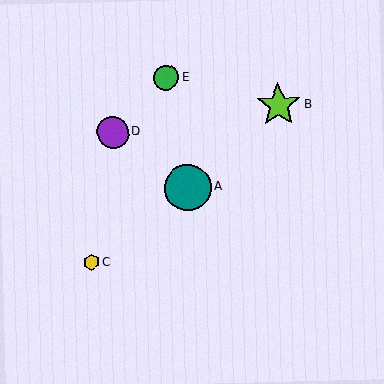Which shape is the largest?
The teal circle (labeled A) is the largest.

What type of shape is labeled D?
Shape D is a purple circle.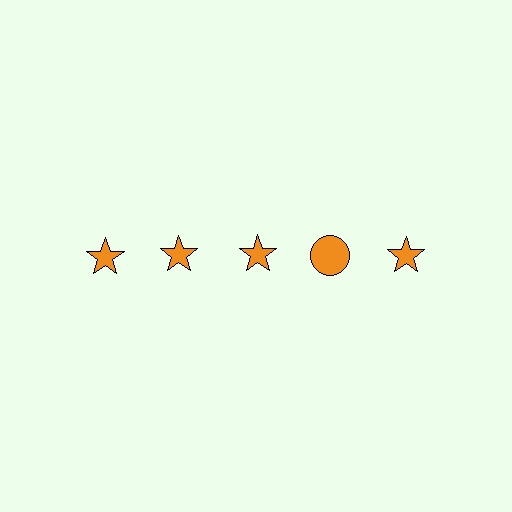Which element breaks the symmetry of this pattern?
The orange circle in the top row, second from right column breaks the symmetry. All other shapes are orange stars.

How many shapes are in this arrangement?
There are 5 shapes arranged in a grid pattern.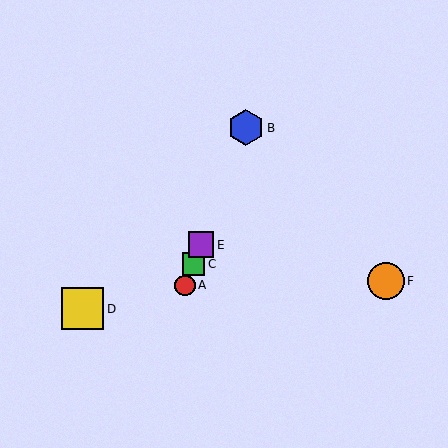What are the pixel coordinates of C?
Object C is at (193, 264).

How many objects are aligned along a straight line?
4 objects (A, B, C, E) are aligned along a straight line.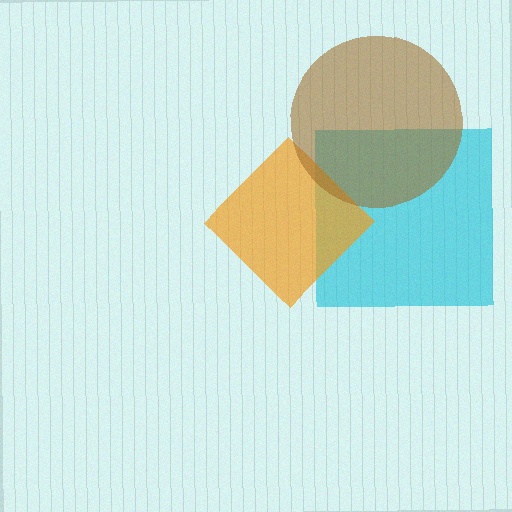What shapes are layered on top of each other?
The layered shapes are: a cyan square, an orange diamond, a brown circle.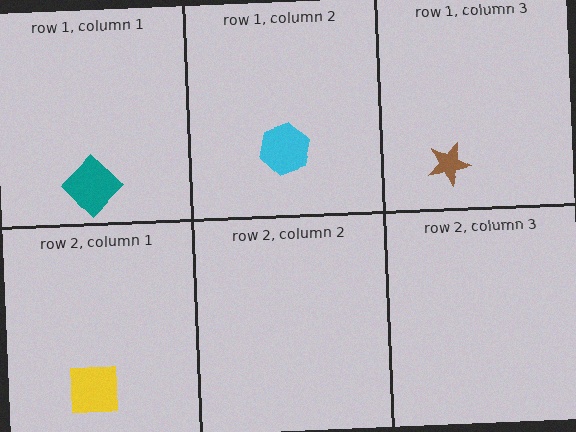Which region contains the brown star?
The row 1, column 3 region.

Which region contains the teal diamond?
The row 1, column 1 region.